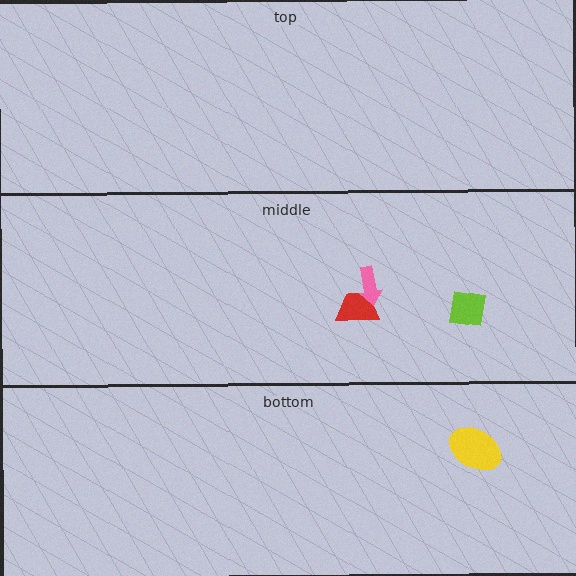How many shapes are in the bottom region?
1.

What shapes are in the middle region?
The red trapezoid, the pink arrow, the lime square.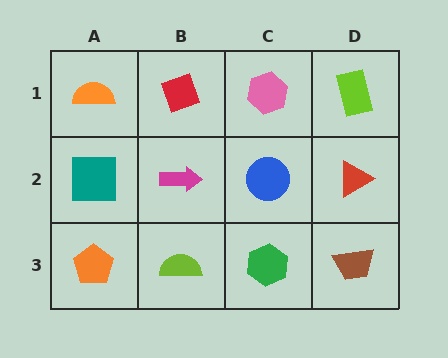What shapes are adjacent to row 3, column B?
A magenta arrow (row 2, column B), an orange pentagon (row 3, column A), a green hexagon (row 3, column C).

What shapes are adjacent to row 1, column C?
A blue circle (row 2, column C), a red diamond (row 1, column B), a lime rectangle (row 1, column D).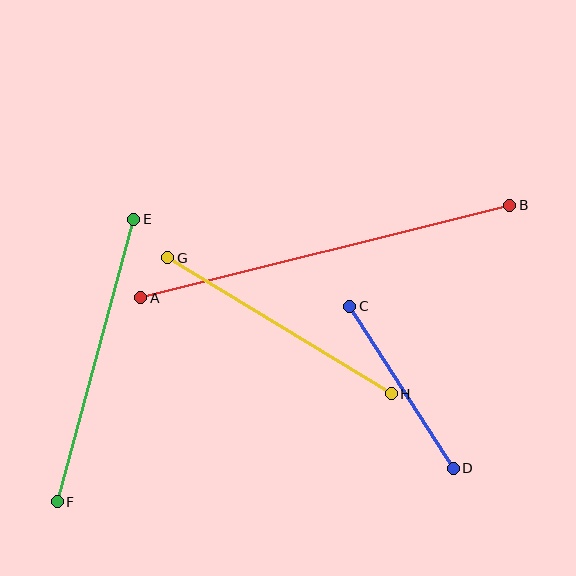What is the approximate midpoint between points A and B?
The midpoint is at approximately (325, 251) pixels.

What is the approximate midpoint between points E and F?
The midpoint is at approximately (95, 361) pixels.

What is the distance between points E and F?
The distance is approximately 293 pixels.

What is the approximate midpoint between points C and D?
The midpoint is at approximately (402, 387) pixels.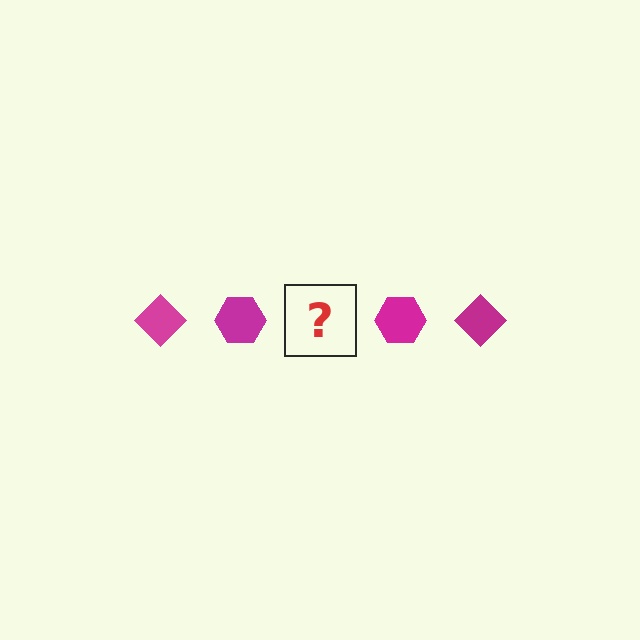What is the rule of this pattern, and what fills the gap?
The rule is that the pattern cycles through diamond, hexagon shapes in magenta. The gap should be filled with a magenta diamond.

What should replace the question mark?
The question mark should be replaced with a magenta diamond.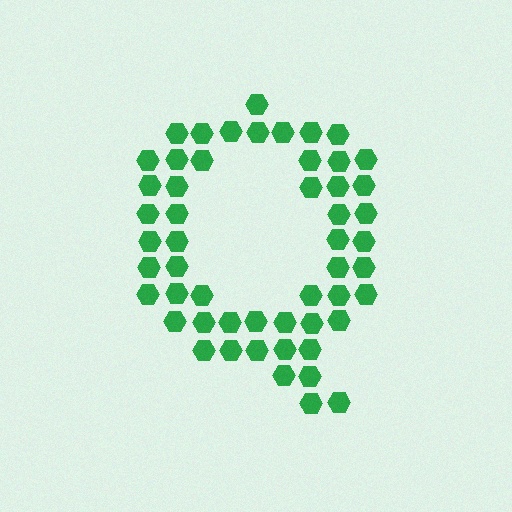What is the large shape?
The large shape is the letter Q.